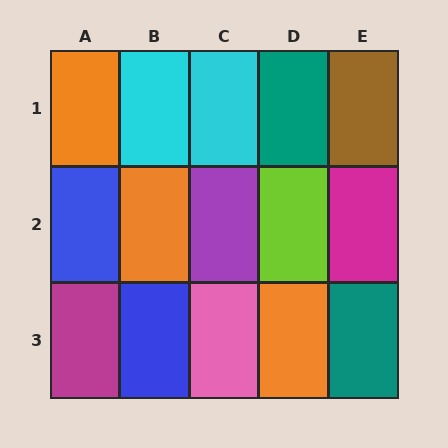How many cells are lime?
1 cell is lime.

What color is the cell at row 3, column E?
Teal.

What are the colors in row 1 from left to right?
Orange, cyan, cyan, teal, brown.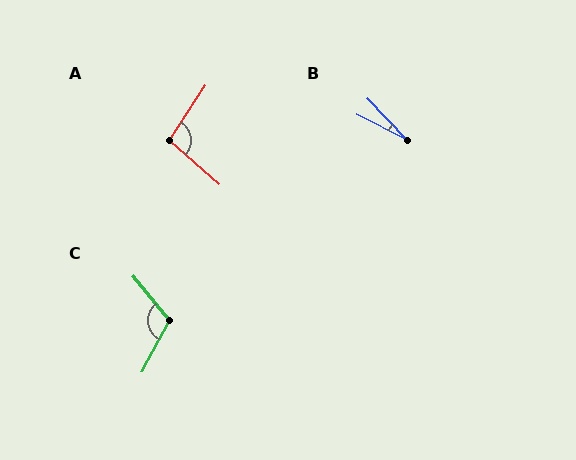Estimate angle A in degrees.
Approximately 98 degrees.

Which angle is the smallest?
B, at approximately 20 degrees.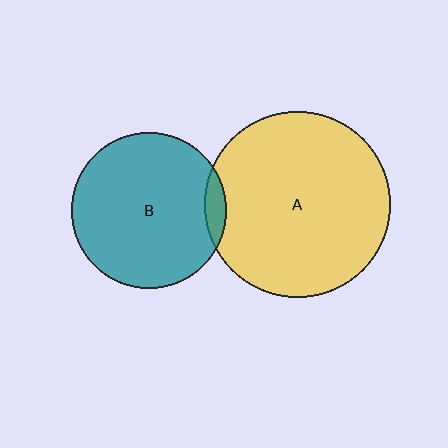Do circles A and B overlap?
Yes.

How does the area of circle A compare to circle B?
Approximately 1.4 times.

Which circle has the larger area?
Circle A (yellow).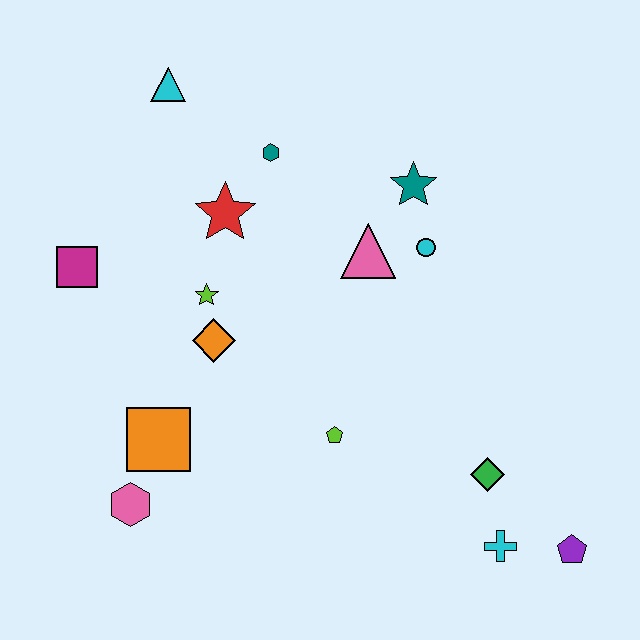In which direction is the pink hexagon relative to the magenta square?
The pink hexagon is below the magenta square.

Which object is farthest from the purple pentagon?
The cyan triangle is farthest from the purple pentagon.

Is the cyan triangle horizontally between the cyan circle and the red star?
No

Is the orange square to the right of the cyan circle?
No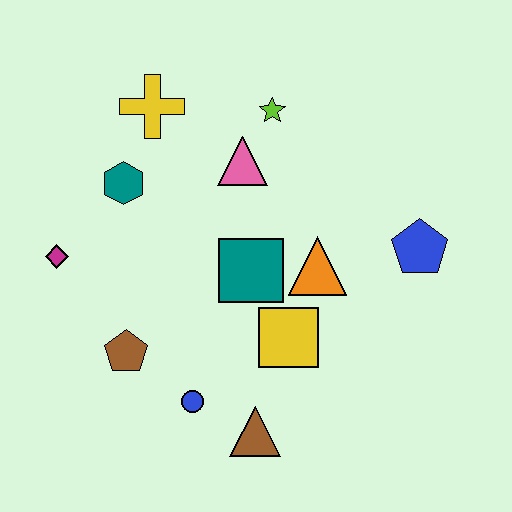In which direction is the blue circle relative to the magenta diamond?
The blue circle is below the magenta diamond.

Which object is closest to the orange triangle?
The teal square is closest to the orange triangle.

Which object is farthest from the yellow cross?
The brown triangle is farthest from the yellow cross.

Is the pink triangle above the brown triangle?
Yes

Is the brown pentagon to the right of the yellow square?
No